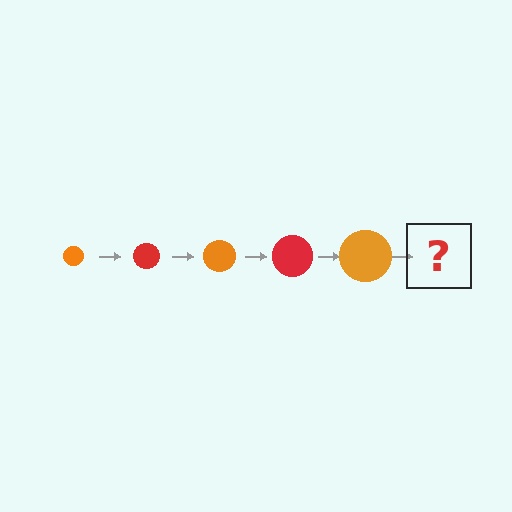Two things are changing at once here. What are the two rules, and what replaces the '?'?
The two rules are that the circle grows larger each step and the color cycles through orange and red. The '?' should be a red circle, larger than the previous one.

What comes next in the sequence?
The next element should be a red circle, larger than the previous one.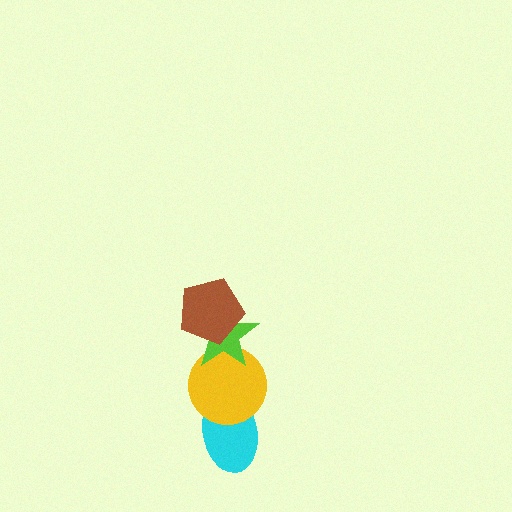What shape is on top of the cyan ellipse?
The yellow circle is on top of the cyan ellipse.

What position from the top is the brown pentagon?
The brown pentagon is 1st from the top.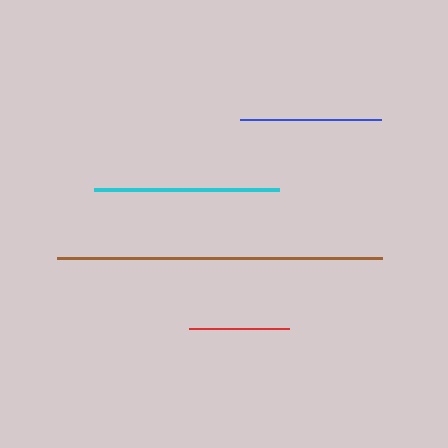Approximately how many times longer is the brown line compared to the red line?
The brown line is approximately 3.2 times the length of the red line.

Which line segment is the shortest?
The red line is the shortest at approximately 101 pixels.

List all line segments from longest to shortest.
From longest to shortest: brown, cyan, blue, red.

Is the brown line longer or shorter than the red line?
The brown line is longer than the red line.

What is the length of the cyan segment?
The cyan segment is approximately 185 pixels long.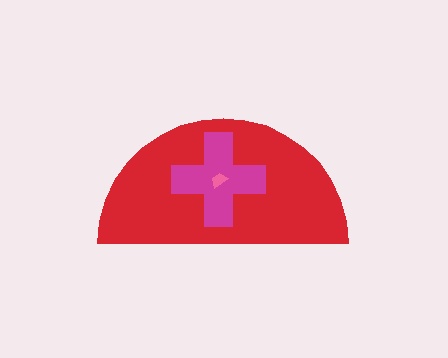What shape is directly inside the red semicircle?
The magenta cross.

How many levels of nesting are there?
3.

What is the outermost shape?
The red semicircle.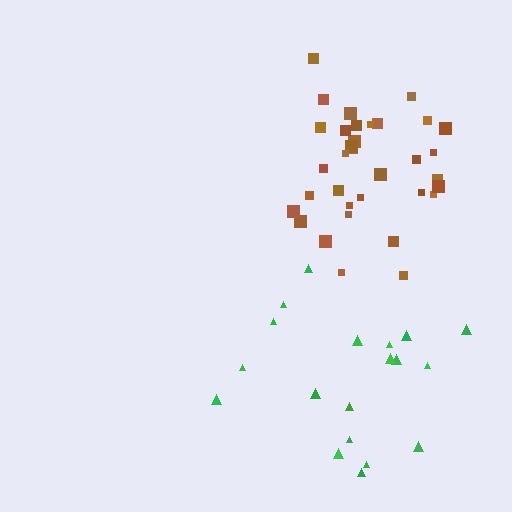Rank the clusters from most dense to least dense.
brown, green.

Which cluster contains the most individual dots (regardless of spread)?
Brown (34).